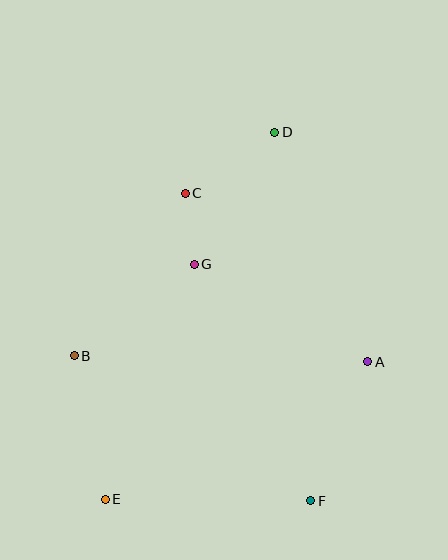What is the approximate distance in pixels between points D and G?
The distance between D and G is approximately 155 pixels.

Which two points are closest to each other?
Points C and G are closest to each other.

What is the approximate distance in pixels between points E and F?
The distance between E and F is approximately 206 pixels.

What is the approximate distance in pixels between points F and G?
The distance between F and G is approximately 264 pixels.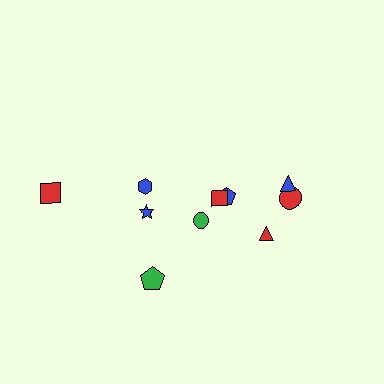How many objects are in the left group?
There are 4 objects.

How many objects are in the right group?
There are 6 objects.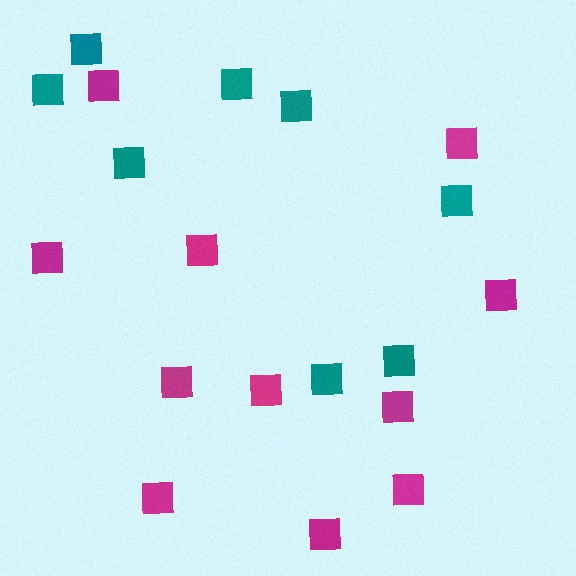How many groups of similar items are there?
There are 2 groups: one group of magenta squares (11) and one group of teal squares (8).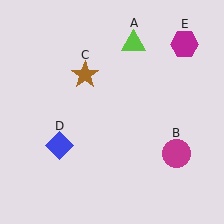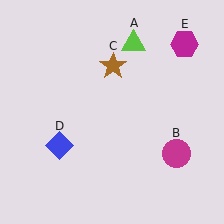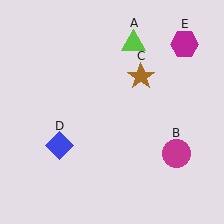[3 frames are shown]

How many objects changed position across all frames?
1 object changed position: brown star (object C).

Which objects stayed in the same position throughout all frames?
Lime triangle (object A) and magenta circle (object B) and blue diamond (object D) and magenta hexagon (object E) remained stationary.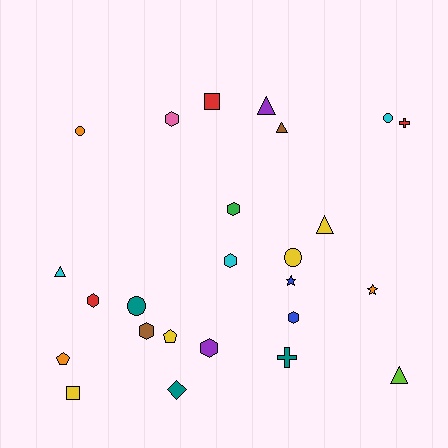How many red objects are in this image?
There are 3 red objects.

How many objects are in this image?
There are 25 objects.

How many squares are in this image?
There are 2 squares.